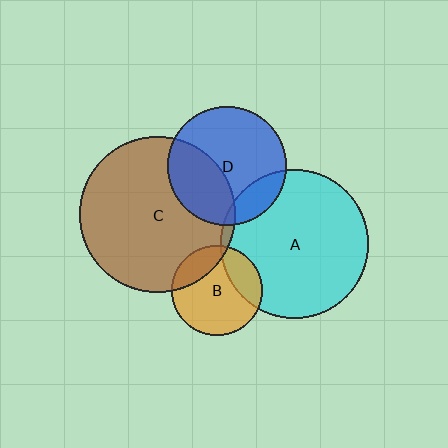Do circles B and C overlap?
Yes.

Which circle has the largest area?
Circle C (brown).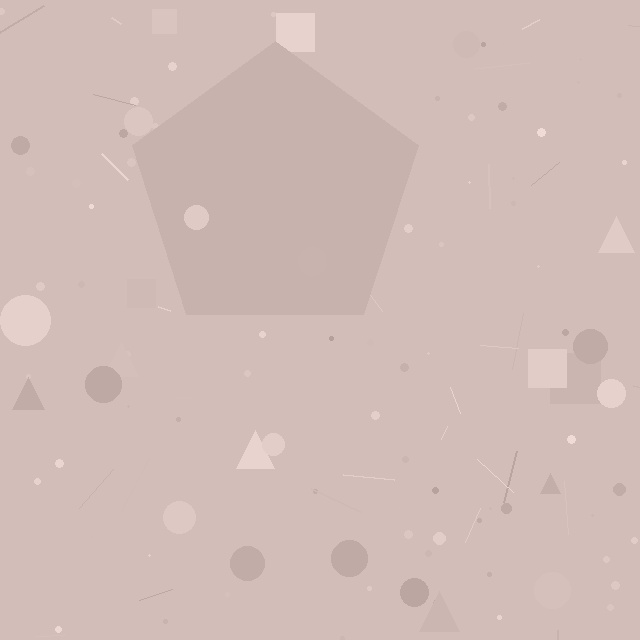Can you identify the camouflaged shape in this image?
The camouflaged shape is a pentagon.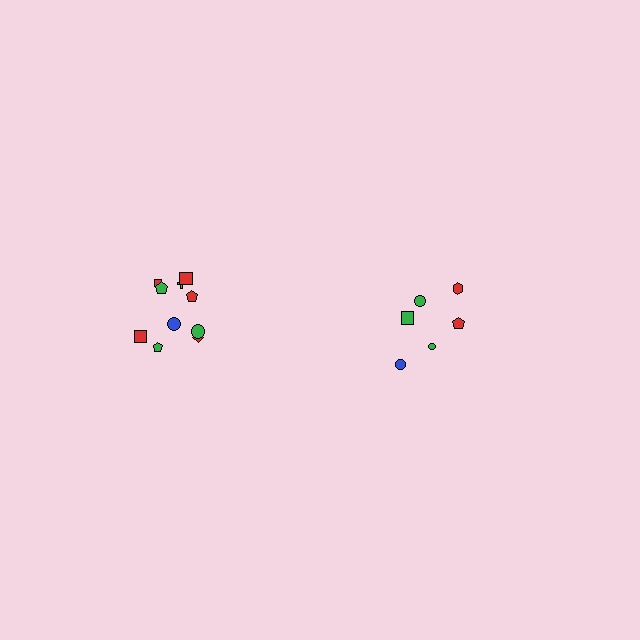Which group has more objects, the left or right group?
The left group.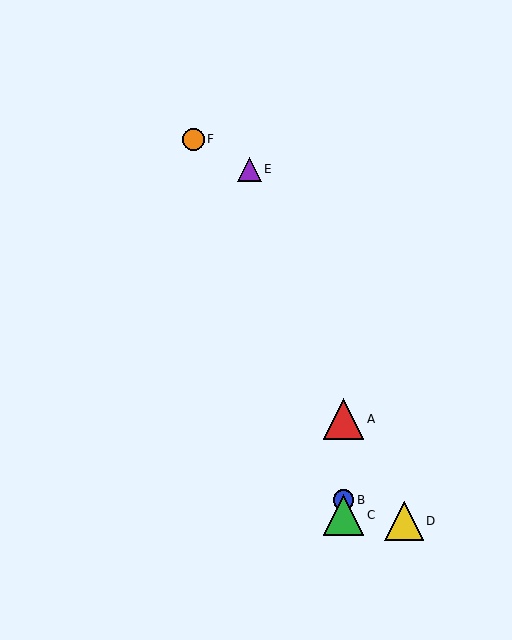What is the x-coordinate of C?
Object C is at x≈343.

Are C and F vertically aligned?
No, C is at x≈343 and F is at x≈193.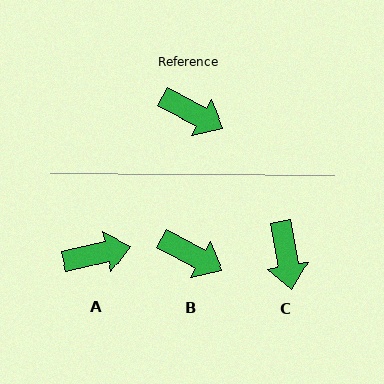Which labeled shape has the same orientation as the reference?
B.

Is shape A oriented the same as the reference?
No, it is off by about 41 degrees.